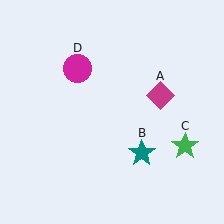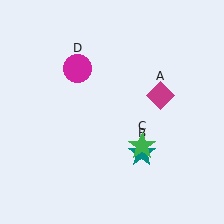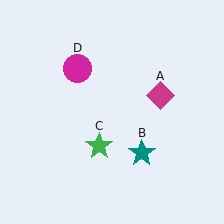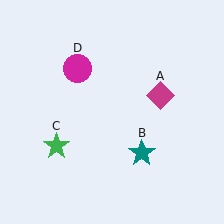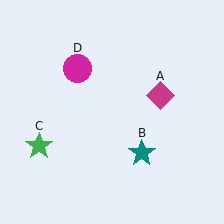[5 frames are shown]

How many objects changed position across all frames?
1 object changed position: green star (object C).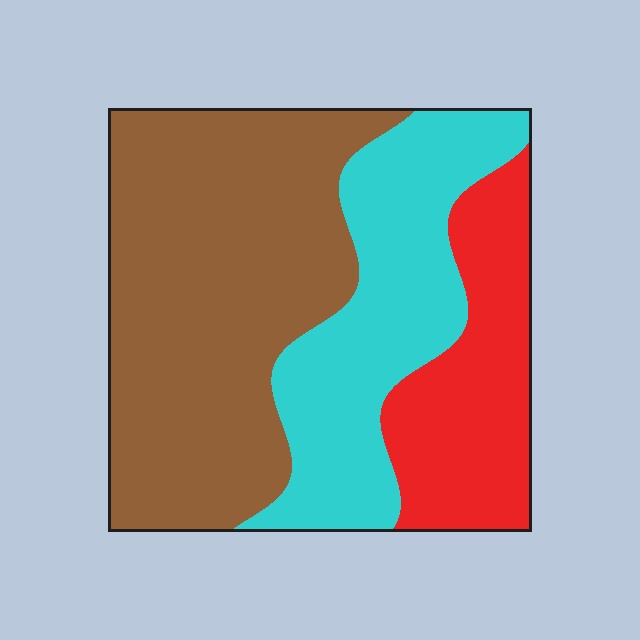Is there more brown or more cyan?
Brown.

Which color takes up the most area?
Brown, at roughly 50%.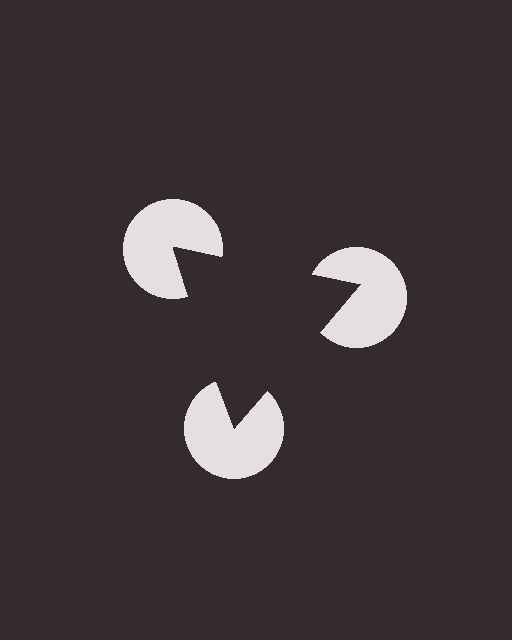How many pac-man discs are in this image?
There are 3 — one at each vertex of the illusory triangle.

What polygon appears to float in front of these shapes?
An illusory triangle — its edges are inferred from the aligned wedge cuts in the pac-man discs, not physically drawn.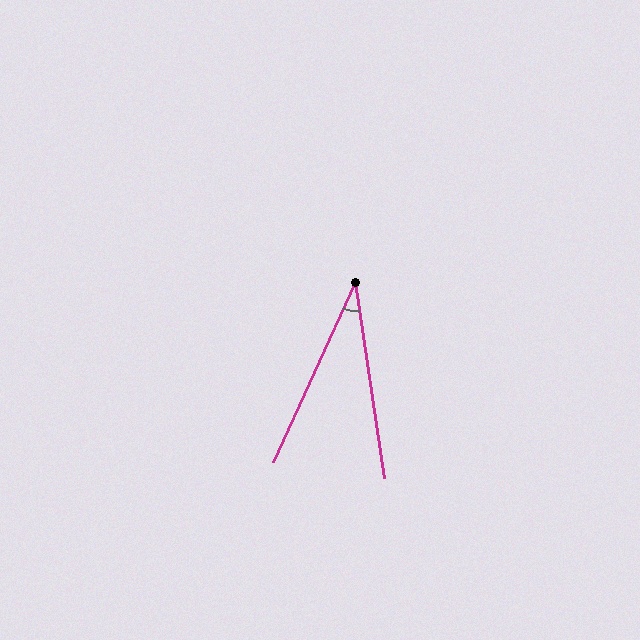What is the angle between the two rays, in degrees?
Approximately 33 degrees.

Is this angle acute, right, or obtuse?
It is acute.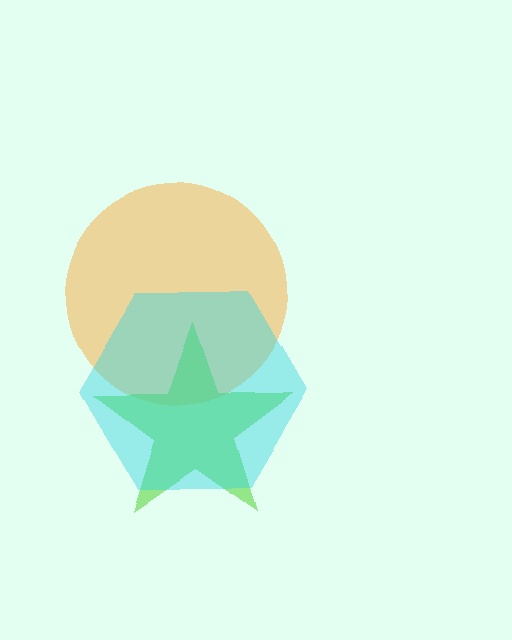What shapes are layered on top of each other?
The layered shapes are: an orange circle, a lime star, a cyan hexagon.